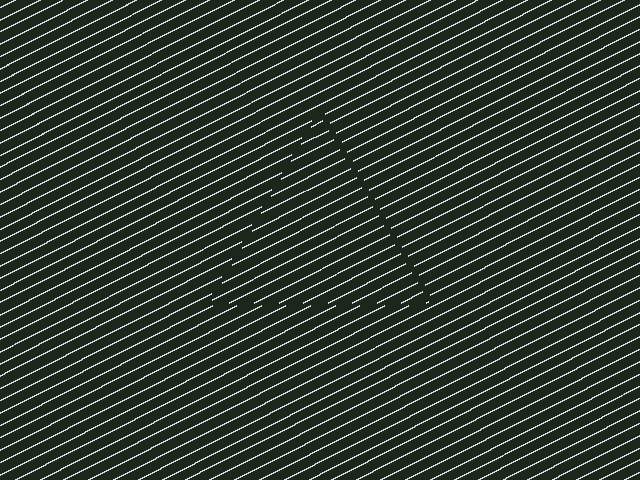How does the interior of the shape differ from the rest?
The interior of the shape contains the same grating, shifted by half a period — the contour is defined by the phase discontinuity where line-ends from the inner and outer gratings abut.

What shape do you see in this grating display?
An illusory triangle. The interior of the shape contains the same grating, shifted by half a period — the contour is defined by the phase discontinuity where line-ends from the inner and outer gratings abut.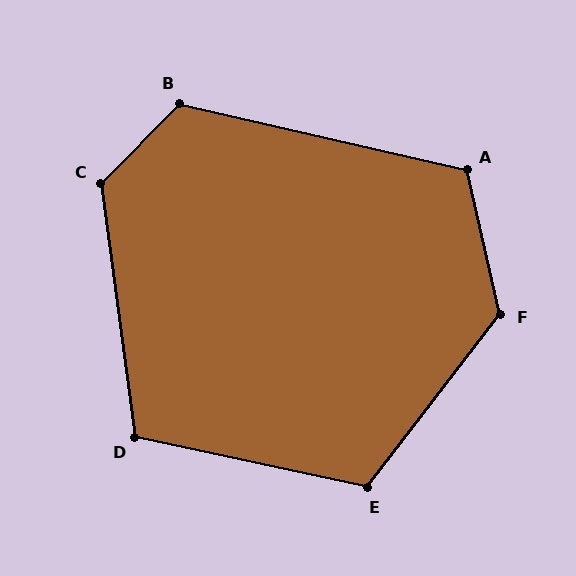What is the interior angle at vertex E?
Approximately 116 degrees (obtuse).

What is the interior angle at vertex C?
Approximately 128 degrees (obtuse).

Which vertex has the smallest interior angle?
D, at approximately 110 degrees.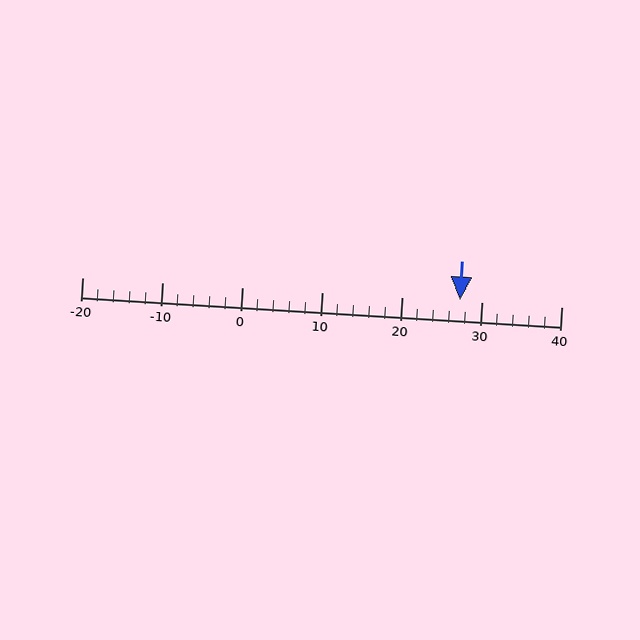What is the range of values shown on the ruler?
The ruler shows values from -20 to 40.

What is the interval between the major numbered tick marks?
The major tick marks are spaced 10 units apart.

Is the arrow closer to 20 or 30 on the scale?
The arrow is closer to 30.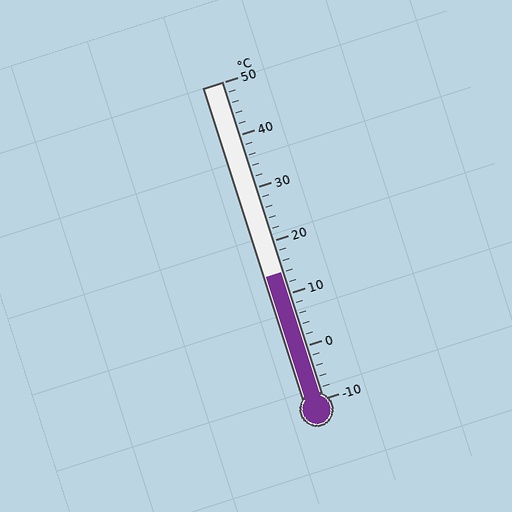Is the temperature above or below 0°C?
The temperature is above 0°C.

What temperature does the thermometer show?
The thermometer shows approximately 14°C.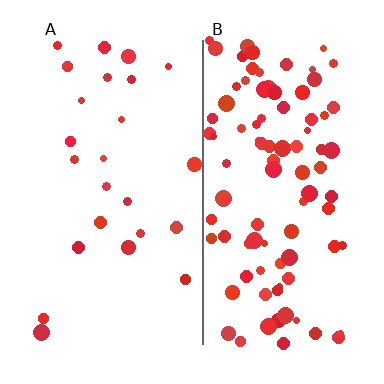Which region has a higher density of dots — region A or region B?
B (the right).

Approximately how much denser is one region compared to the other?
Approximately 4.0× — region B over region A.